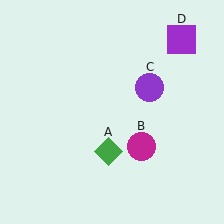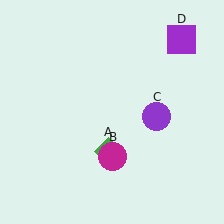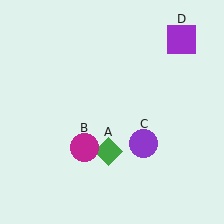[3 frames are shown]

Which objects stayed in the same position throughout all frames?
Green diamond (object A) and purple square (object D) remained stationary.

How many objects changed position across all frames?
2 objects changed position: magenta circle (object B), purple circle (object C).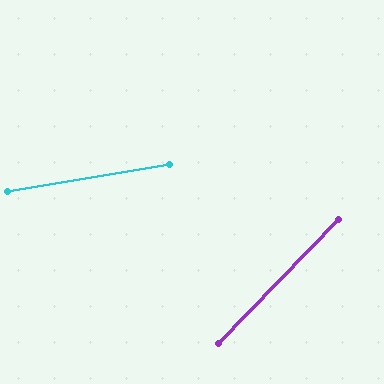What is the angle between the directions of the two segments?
Approximately 36 degrees.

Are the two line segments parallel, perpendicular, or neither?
Neither parallel nor perpendicular — they differ by about 36°.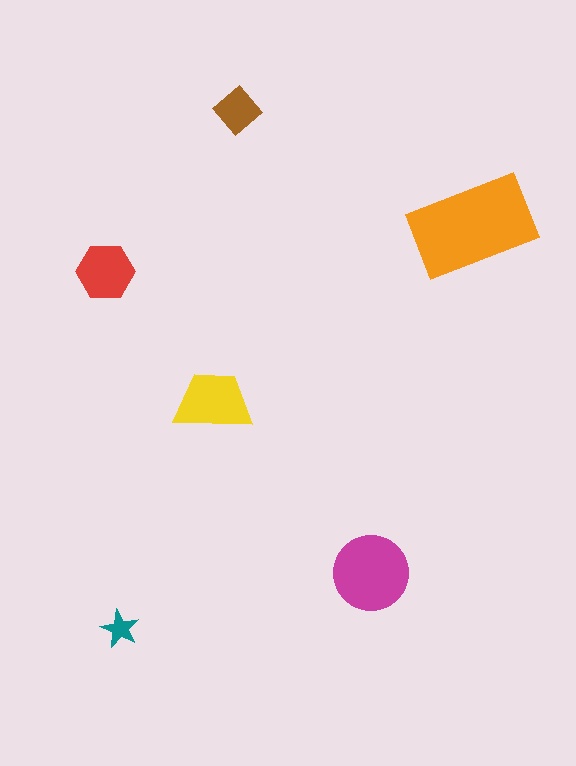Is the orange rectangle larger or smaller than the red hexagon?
Larger.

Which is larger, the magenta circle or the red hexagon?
The magenta circle.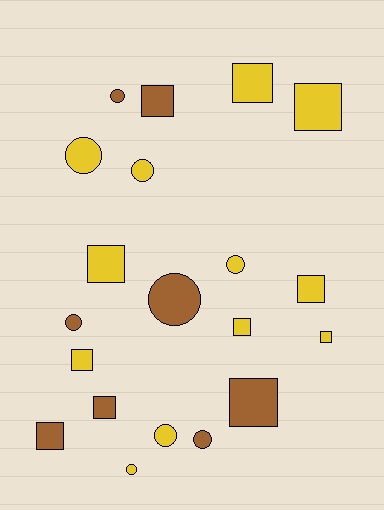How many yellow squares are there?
There are 7 yellow squares.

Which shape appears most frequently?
Square, with 11 objects.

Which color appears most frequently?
Yellow, with 12 objects.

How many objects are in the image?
There are 20 objects.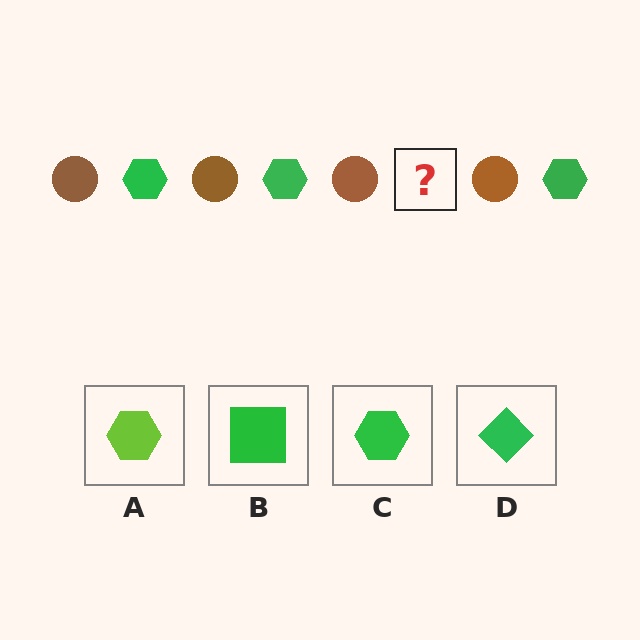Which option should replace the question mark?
Option C.